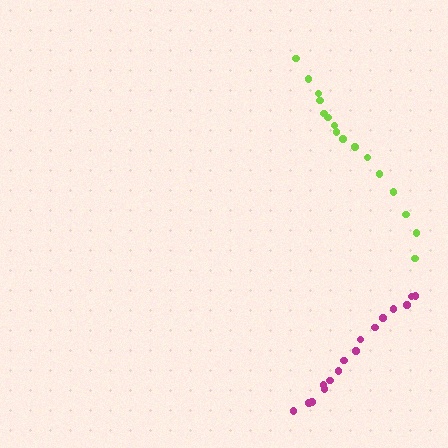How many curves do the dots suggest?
There are 2 distinct paths.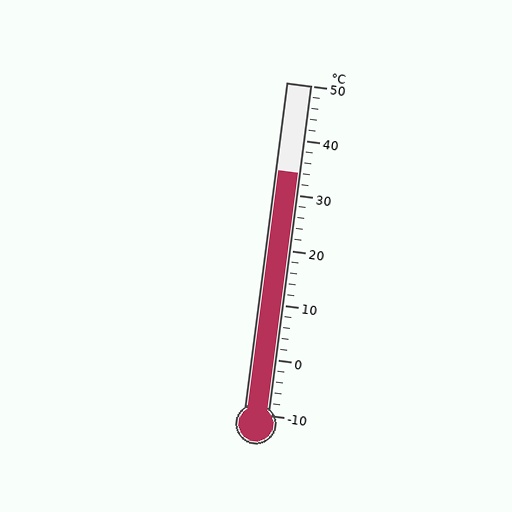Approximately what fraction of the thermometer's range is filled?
The thermometer is filled to approximately 75% of its range.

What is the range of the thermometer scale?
The thermometer scale ranges from -10°C to 50°C.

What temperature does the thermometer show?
The thermometer shows approximately 34°C.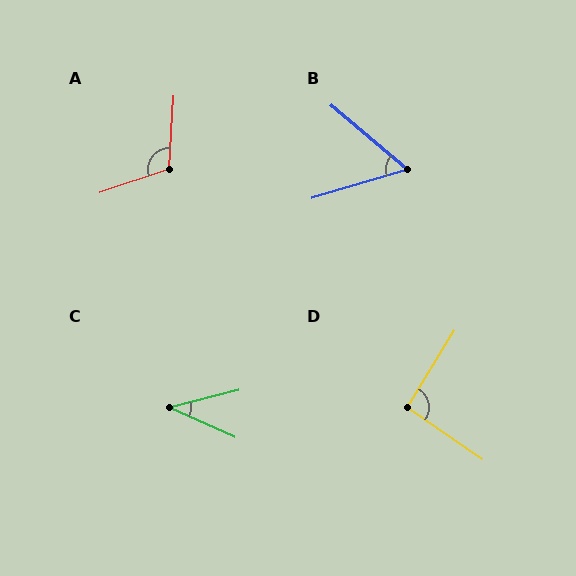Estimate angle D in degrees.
Approximately 93 degrees.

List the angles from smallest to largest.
C (38°), B (57°), D (93°), A (112°).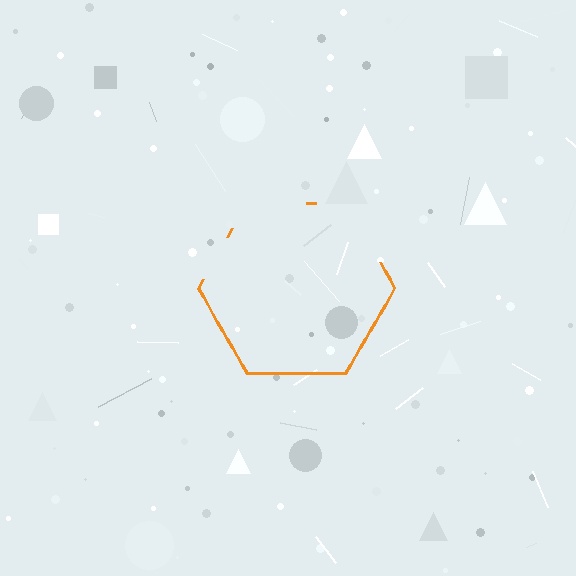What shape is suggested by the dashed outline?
The dashed outline suggests a hexagon.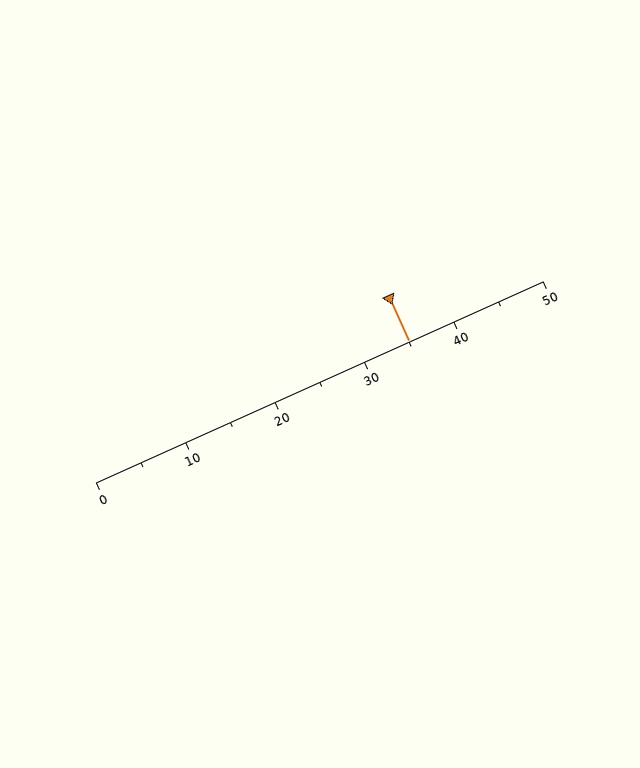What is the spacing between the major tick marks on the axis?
The major ticks are spaced 10 apart.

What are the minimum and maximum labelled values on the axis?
The axis runs from 0 to 50.